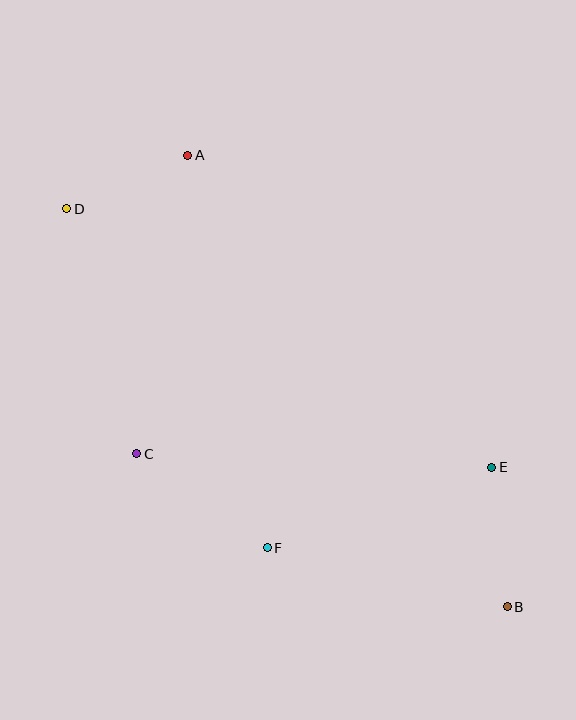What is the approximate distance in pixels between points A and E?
The distance between A and E is approximately 436 pixels.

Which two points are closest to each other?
Points A and D are closest to each other.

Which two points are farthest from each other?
Points B and D are farthest from each other.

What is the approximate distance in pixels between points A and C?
The distance between A and C is approximately 303 pixels.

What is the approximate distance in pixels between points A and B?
The distance between A and B is approximately 553 pixels.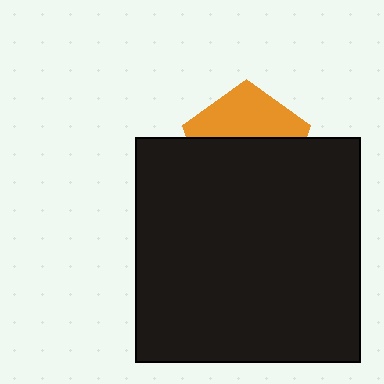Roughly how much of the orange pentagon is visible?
A small part of it is visible (roughly 41%).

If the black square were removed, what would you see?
You would see the complete orange pentagon.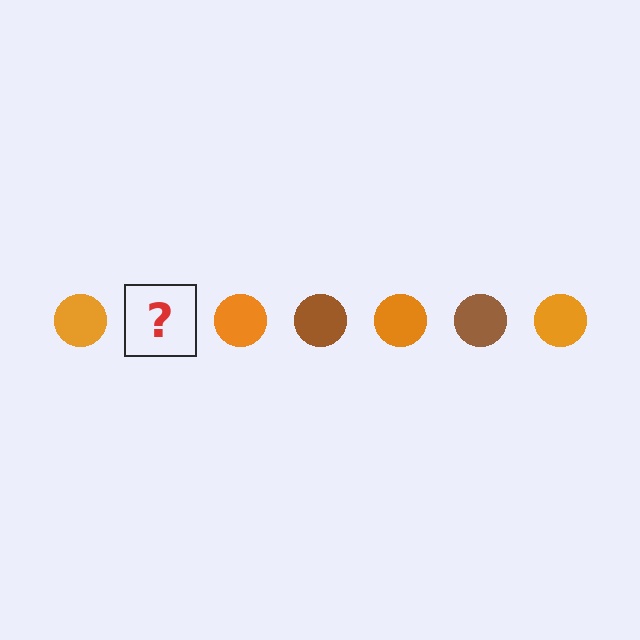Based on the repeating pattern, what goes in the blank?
The blank should be a brown circle.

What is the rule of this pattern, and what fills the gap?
The rule is that the pattern cycles through orange, brown circles. The gap should be filled with a brown circle.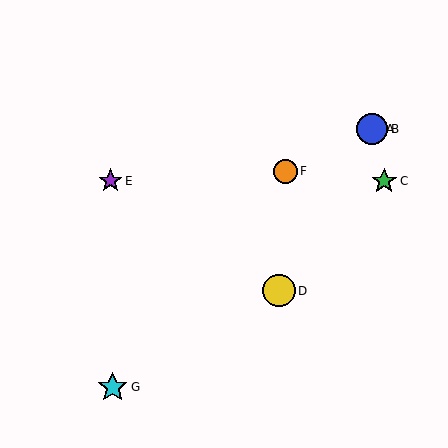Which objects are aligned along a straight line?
Objects A, B, F are aligned along a straight line.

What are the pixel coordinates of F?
Object F is at (285, 171).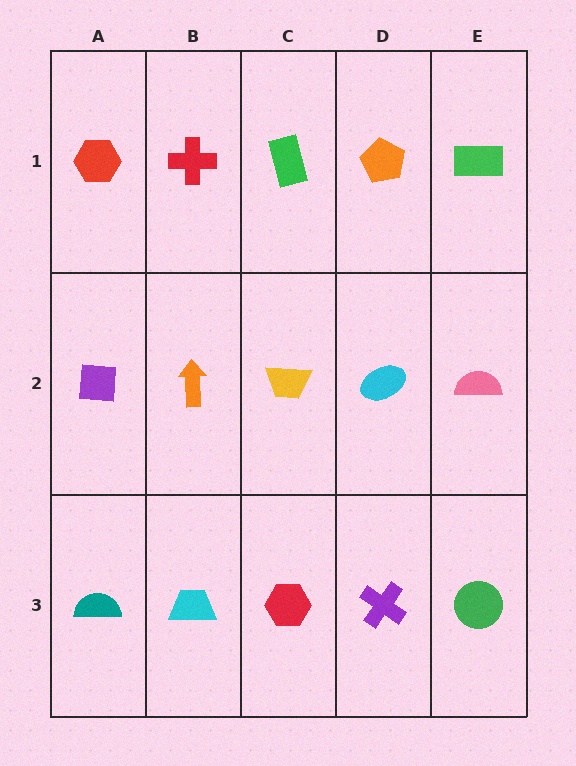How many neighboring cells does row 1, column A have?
2.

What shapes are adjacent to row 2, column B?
A red cross (row 1, column B), a cyan trapezoid (row 3, column B), a purple square (row 2, column A), a yellow trapezoid (row 2, column C).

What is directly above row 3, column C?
A yellow trapezoid.